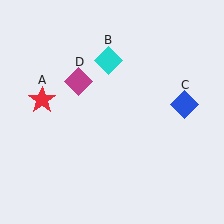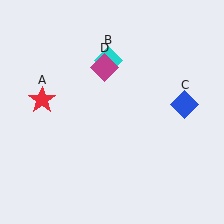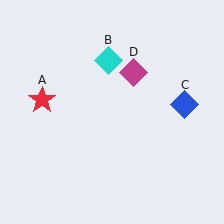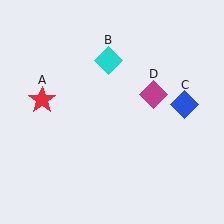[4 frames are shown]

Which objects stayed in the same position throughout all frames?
Red star (object A) and cyan diamond (object B) and blue diamond (object C) remained stationary.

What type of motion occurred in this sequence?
The magenta diamond (object D) rotated clockwise around the center of the scene.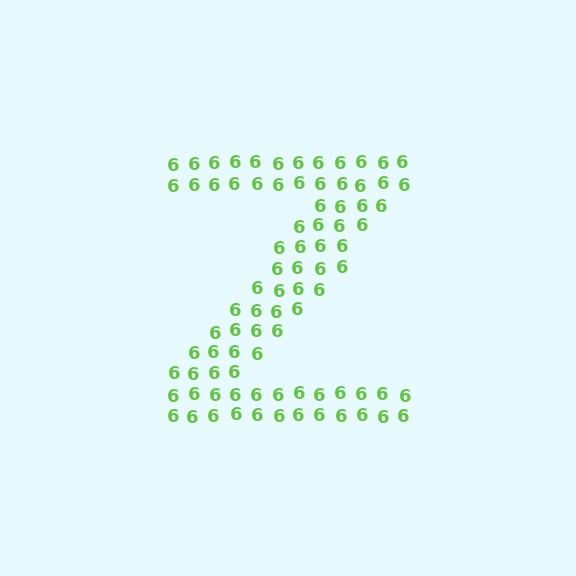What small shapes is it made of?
It is made of small digit 6's.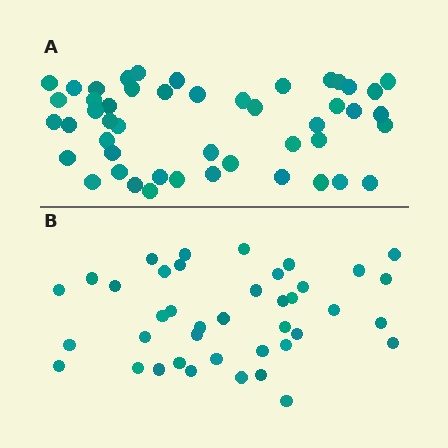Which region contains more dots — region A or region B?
Region A (the top region) has more dots.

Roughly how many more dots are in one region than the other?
Region A has roughly 8 or so more dots than region B.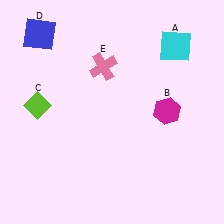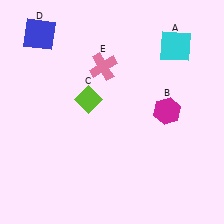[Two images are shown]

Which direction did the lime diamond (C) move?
The lime diamond (C) moved right.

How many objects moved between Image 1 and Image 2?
1 object moved between the two images.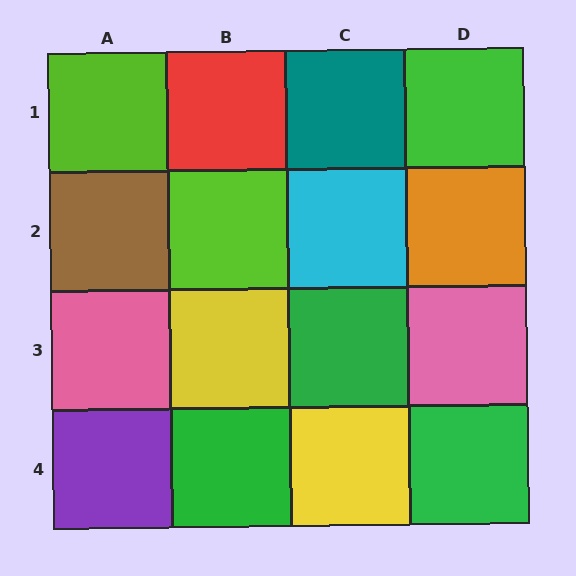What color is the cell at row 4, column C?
Yellow.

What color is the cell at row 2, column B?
Lime.